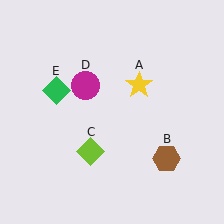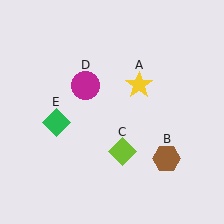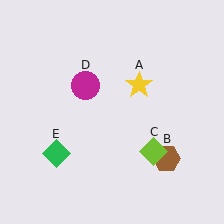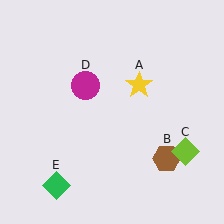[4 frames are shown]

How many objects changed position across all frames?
2 objects changed position: lime diamond (object C), green diamond (object E).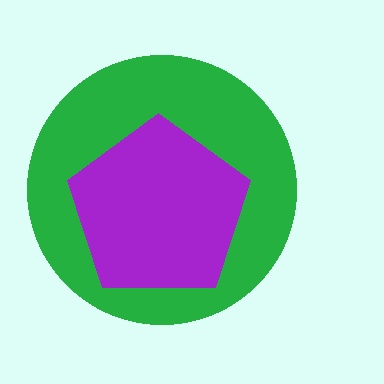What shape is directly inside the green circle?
The purple pentagon.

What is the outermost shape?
The green circle.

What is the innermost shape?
The purple pentagon.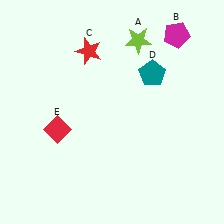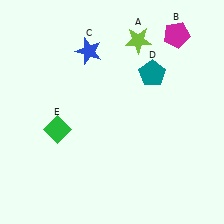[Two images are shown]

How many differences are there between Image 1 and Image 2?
There are 2 differences between the two images.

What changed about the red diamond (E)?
In Image 1, E is red. In Image 2, it changed to green.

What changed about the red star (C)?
In Image 1, C is red. In Image 2, it changed to blue.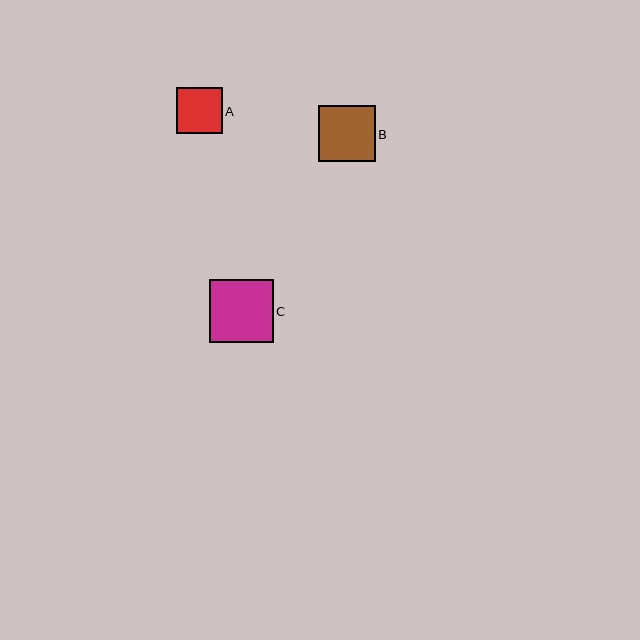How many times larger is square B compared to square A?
Square B is approximately 1.2 times the size of square A.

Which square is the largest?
Square C is the largest with a size of approximately 63 pixels.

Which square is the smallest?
Square A is the smallest with a size of approximately 46 pixels.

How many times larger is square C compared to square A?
Square C is approximately 1.4 times the size of square A.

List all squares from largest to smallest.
From largest to smallest: C, B, A.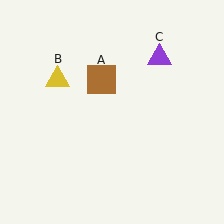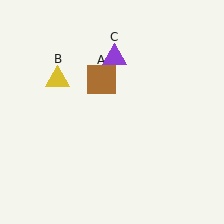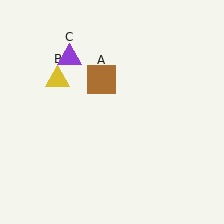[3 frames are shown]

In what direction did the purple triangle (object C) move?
The purple triangle (object C) moved left.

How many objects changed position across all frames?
1 object changed position: purple triangle (object C).